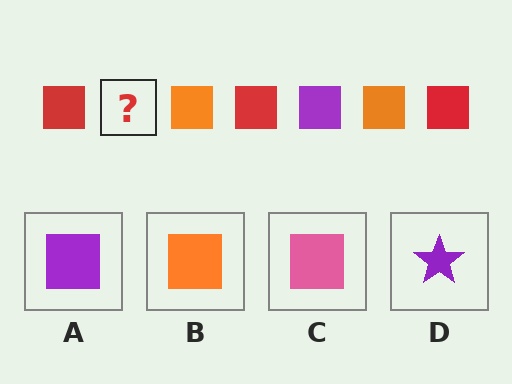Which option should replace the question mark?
Option A.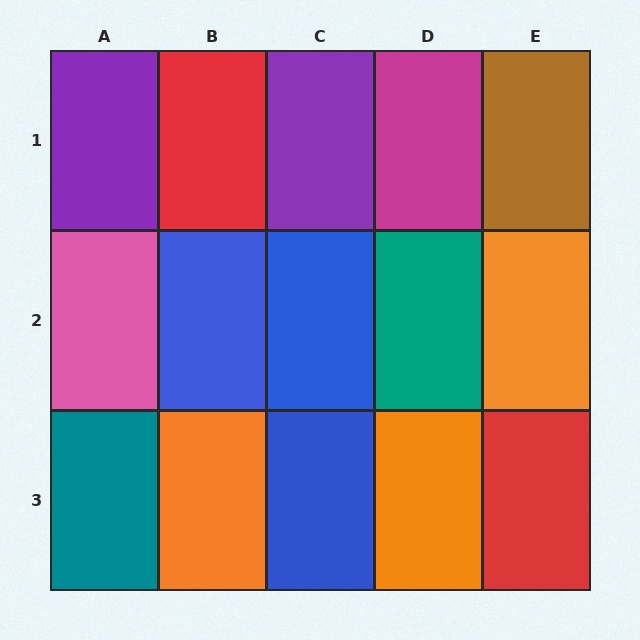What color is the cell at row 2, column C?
Blue.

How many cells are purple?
2 cells are purple.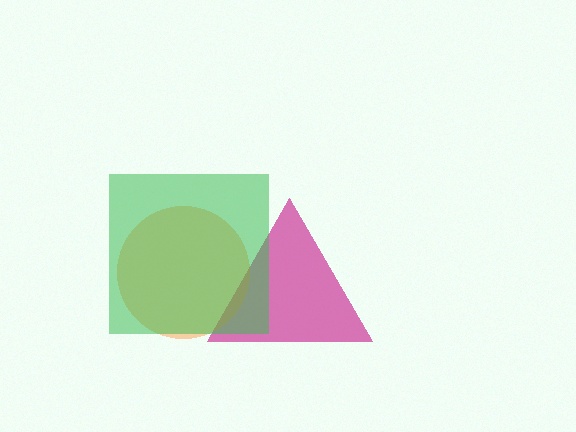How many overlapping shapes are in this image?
There are 3 overlapping shapes in the image.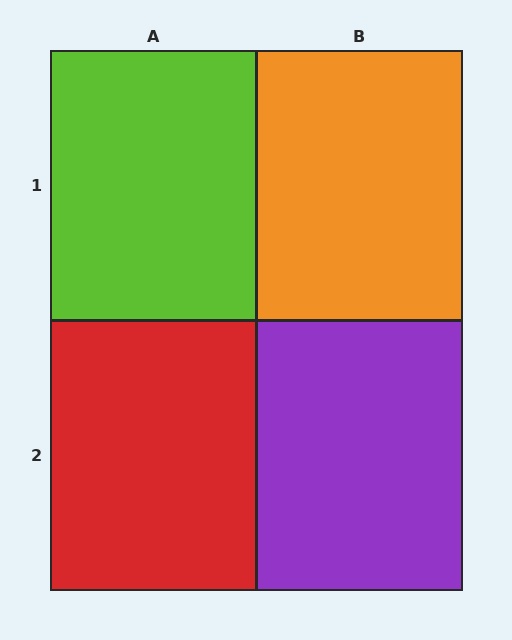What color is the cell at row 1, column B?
Orange.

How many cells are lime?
1 cell is lime.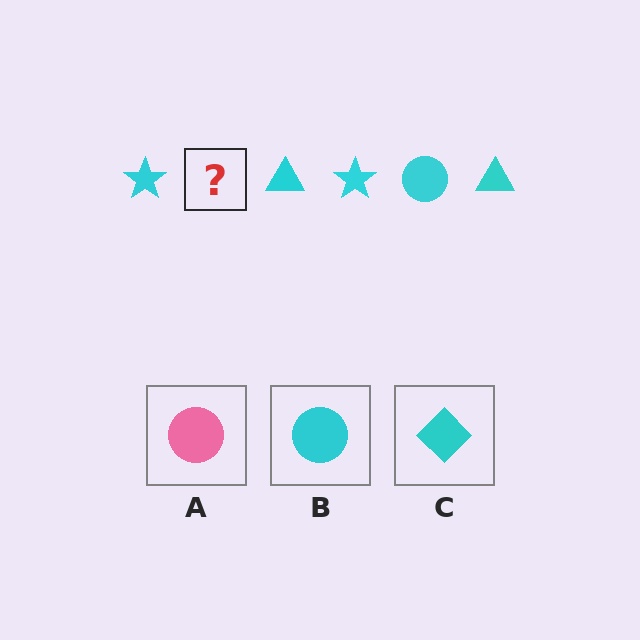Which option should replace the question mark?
Option B.